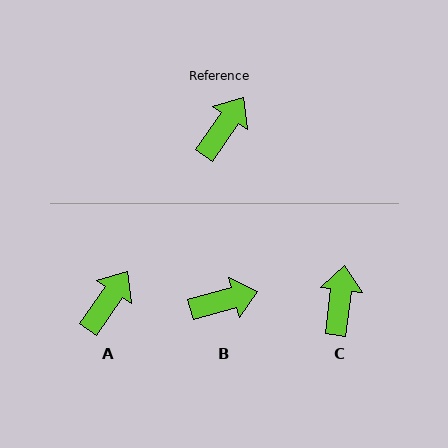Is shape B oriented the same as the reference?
No, it is off by about 40 degrees.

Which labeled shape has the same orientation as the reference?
A.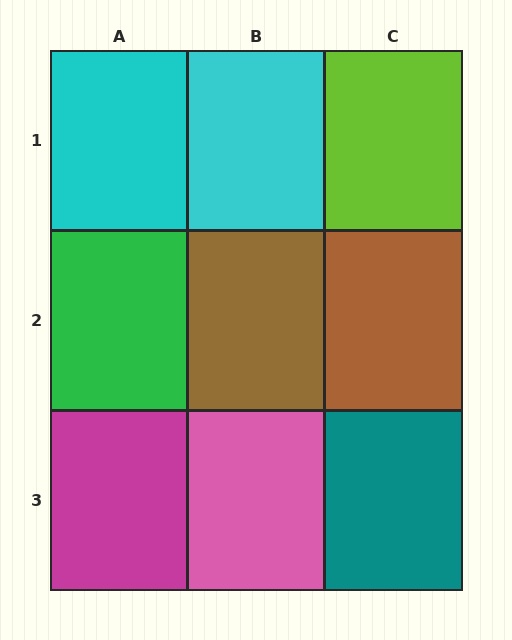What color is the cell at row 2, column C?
Brown.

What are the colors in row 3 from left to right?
Magenta, pink, teal.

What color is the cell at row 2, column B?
Brown.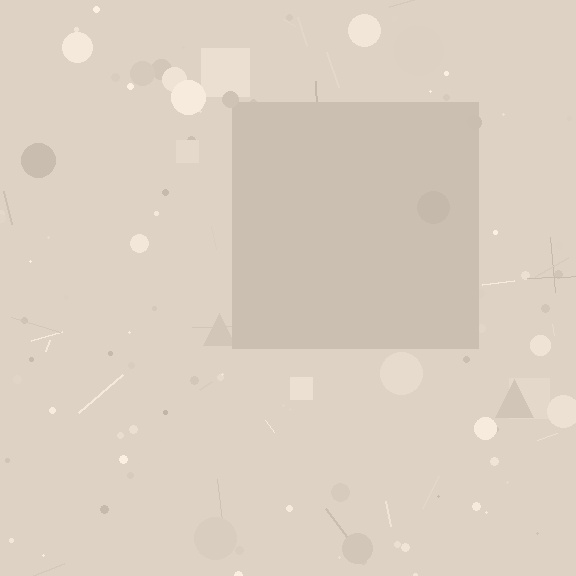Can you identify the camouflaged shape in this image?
The camouflaged shape is a square.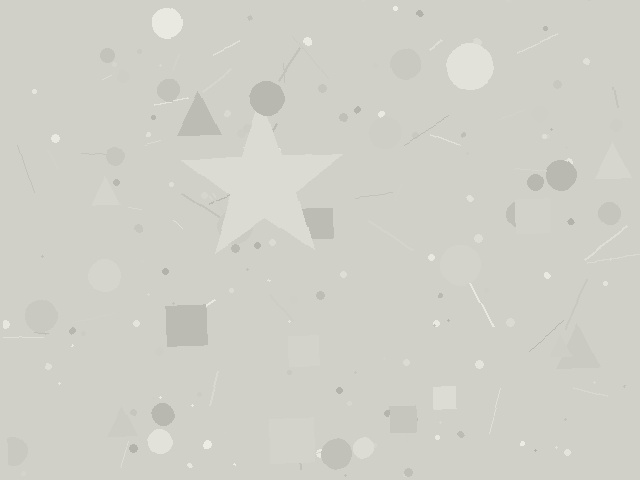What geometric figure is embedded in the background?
A star is embedded in the background.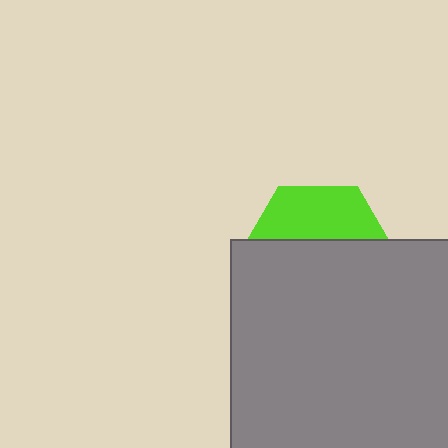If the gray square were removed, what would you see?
You would see the complete lime hexagon.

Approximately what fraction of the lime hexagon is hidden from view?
Roughly 64% of the lime hexagon is hidden behind the gray square.